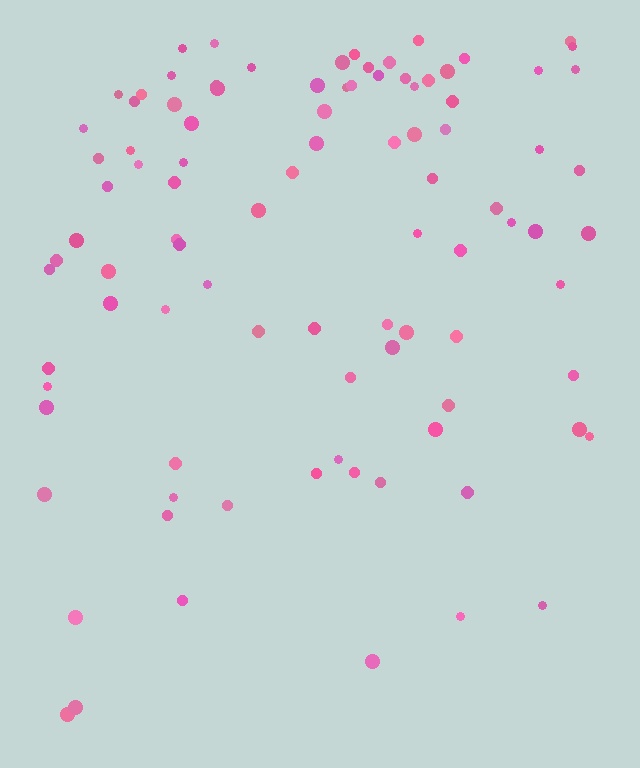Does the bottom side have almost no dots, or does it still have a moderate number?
Still a moderate number, just noticeably fewer than the top.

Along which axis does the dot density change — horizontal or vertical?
Vertical.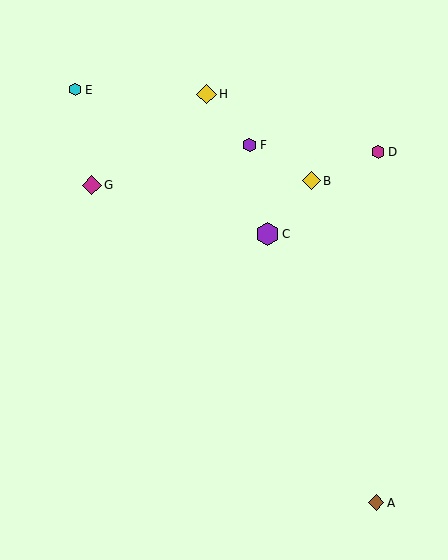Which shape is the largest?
The purple hexagon (labeled C) is the largest.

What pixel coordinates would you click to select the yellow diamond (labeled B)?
Click at (311, 181) to select the yellow diamond B.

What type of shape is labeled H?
Shape H is a yellow diamond.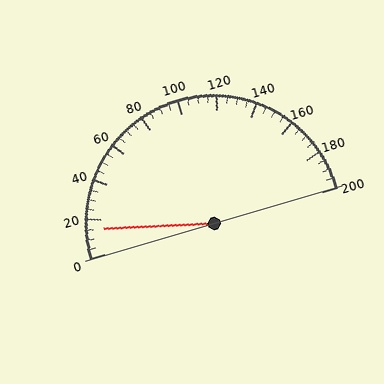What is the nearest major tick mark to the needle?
The nearest major tick mark is 20.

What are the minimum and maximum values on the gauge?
The gauge ranges from 0 to 200.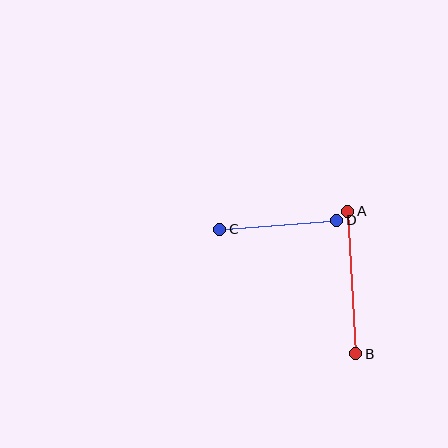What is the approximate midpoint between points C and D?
The midpoint is at approximately (278, 225) pixels.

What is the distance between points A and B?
The distance is approximately 143 pixels.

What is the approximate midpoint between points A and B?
The midpoint is at approximately (352, 282) pixels.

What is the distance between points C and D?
The distance is approximately 117 pixels.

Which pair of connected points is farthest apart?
Points A and B are farthest apart.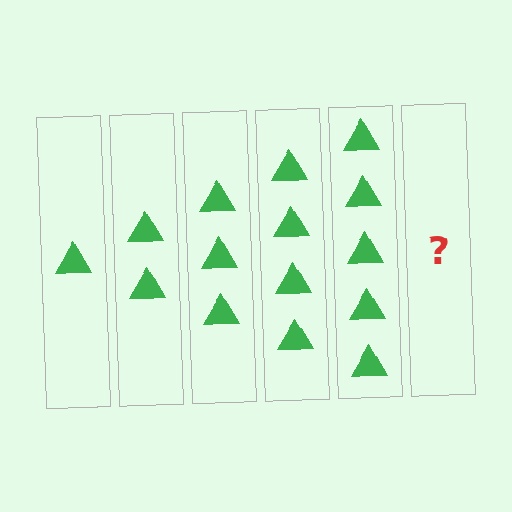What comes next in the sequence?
The next element should be 6 triangles.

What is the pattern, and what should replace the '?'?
The pattern is that each step adds one more triangle. The '?' should be 6 triangles.